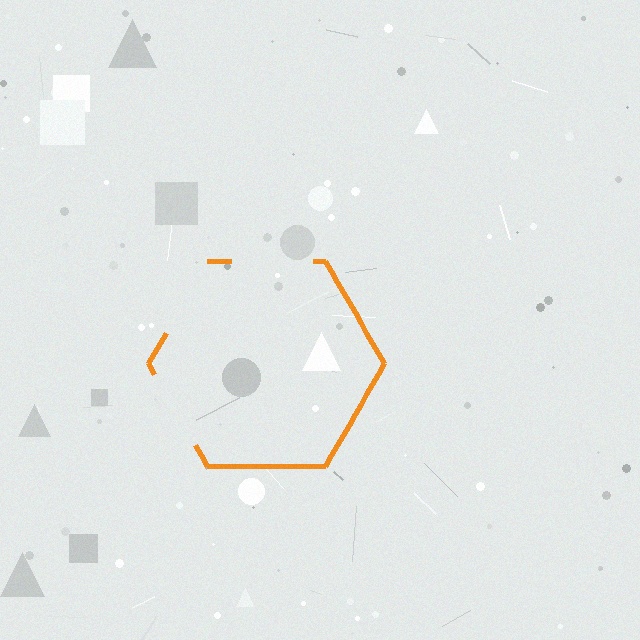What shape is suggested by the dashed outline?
The dashed outline suggests a hexagon.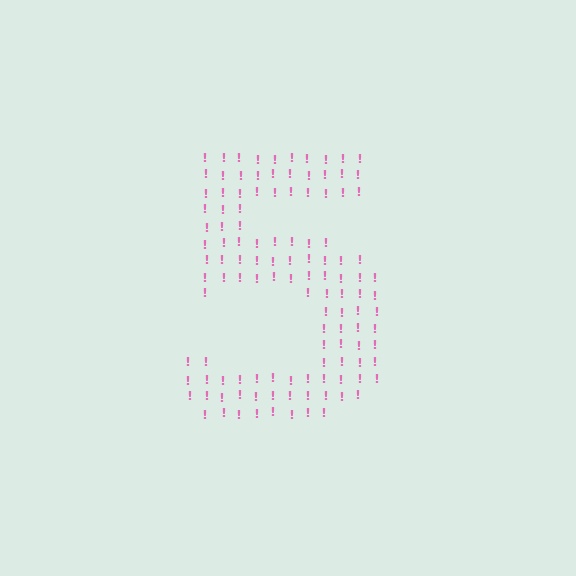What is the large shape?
The large shape is the digit 5.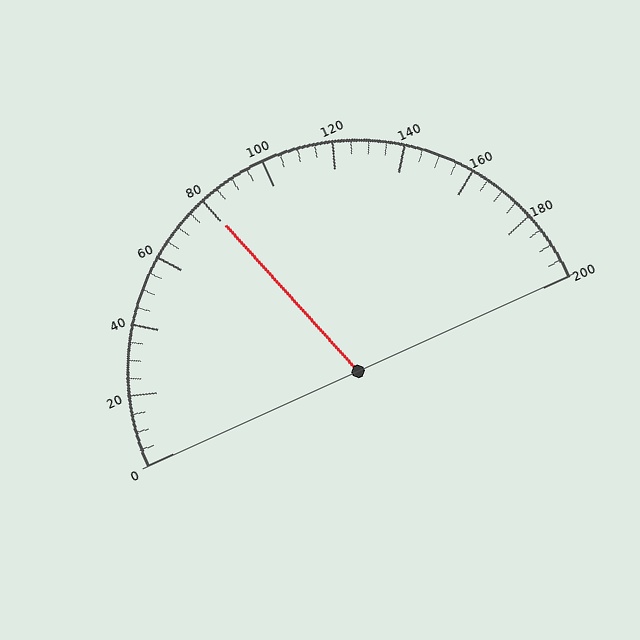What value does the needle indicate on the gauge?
The needle indicates approximately 80.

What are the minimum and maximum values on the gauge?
The gauge ranges from 0 to 200.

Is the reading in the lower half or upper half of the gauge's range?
The reading is in the lower half of the range (0 to 200).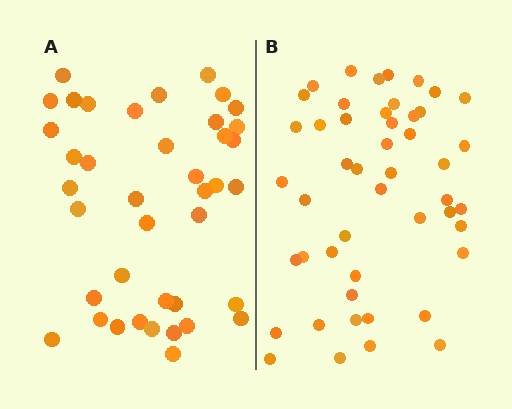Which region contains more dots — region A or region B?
Region B (the right region) has more dots.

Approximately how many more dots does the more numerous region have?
Region B has roughly 8 or so more dots than region A.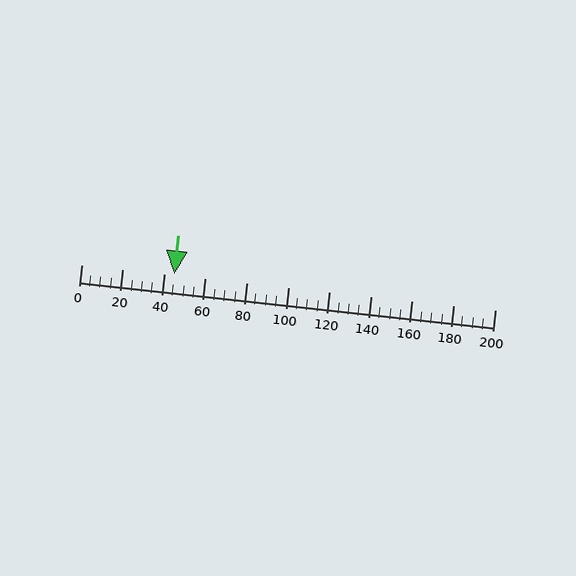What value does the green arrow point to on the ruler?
The green arrow points to approximately 45.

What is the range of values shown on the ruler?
The ruler shows values from 0 to 200.